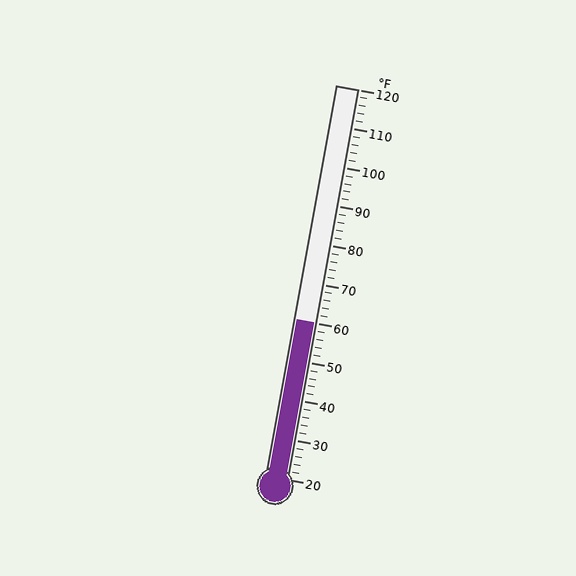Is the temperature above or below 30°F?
The temperature is above 30°F.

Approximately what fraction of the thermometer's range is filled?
The thermometer is filled to approximately 40% of its range.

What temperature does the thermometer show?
The thermometer shows approximately 60°F.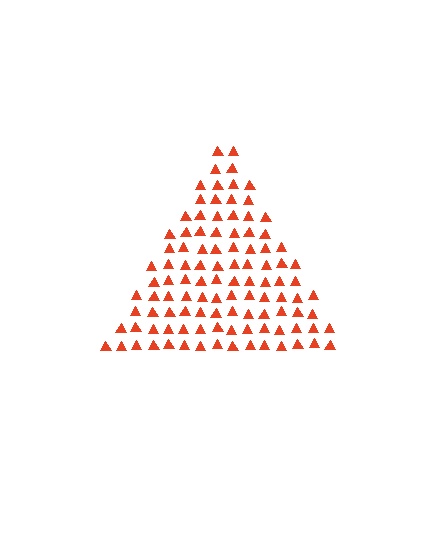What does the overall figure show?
The overall figure shows a triangle.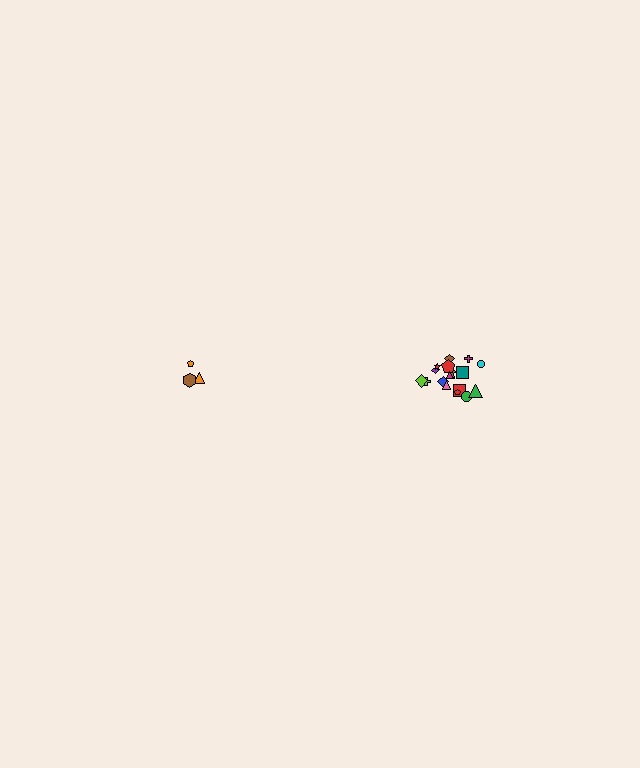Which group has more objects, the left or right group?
The right group.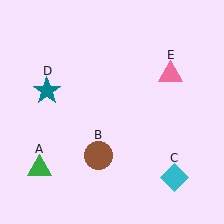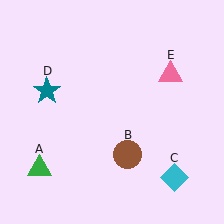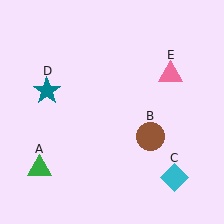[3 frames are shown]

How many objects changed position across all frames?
1 object changed position: brown circle (object B).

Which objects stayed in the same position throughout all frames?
Green triangle (object A) and cyan diamond (object C) and teal star (object D) and pink triangle (object E) remained stationary.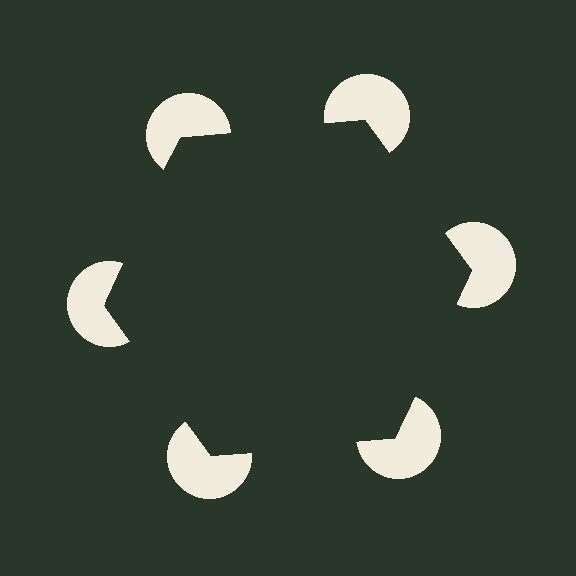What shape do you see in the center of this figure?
An illusory hexagon — its edges are inferred from the aligned wedge cuts in the pac-man discs, not physically drawn.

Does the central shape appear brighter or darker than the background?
It typically appears slightly darker than the background, even though no actual brightness change is drawn.